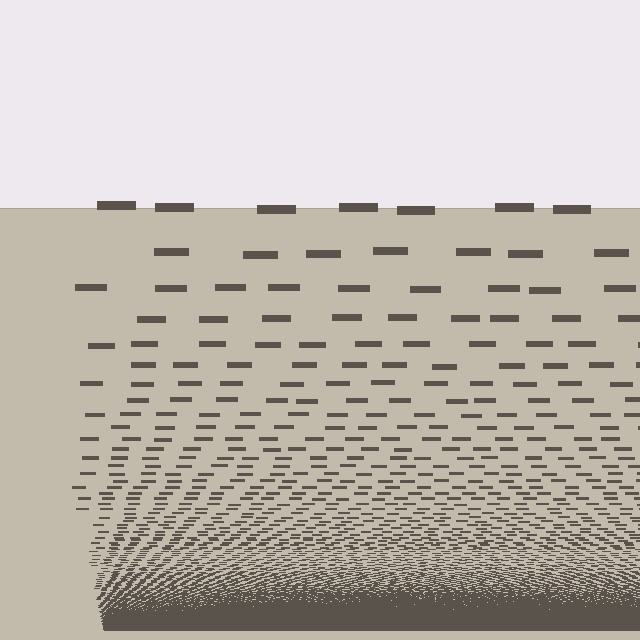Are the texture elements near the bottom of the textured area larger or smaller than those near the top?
Smaller. The gradient is inverted — elements near the bottom are smaller and denser.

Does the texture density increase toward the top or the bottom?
Density increases toward the bottom.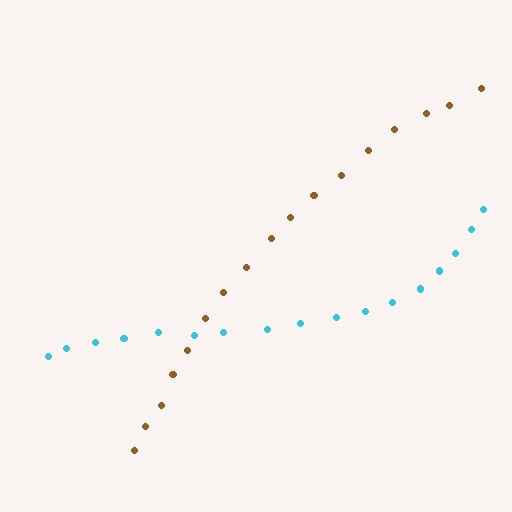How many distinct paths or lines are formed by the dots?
There are 2 distinct paths.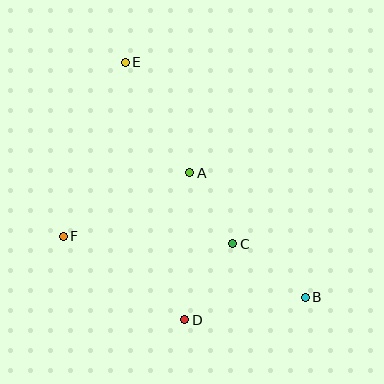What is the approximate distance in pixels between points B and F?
The distance between B and F is approximately 249 pixels.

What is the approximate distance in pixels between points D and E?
The distance between D and E is approximately 264 pixels.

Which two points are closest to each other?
Points A and C are closest to each other.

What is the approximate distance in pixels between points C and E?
The distance between C and E is approximately 211 pixels.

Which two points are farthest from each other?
Points B and E are farthest from each other.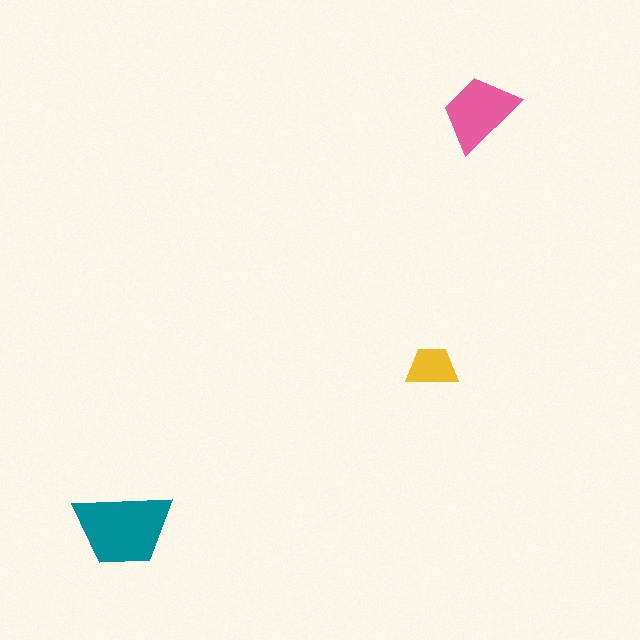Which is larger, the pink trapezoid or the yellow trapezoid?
The pink one.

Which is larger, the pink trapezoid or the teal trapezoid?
The teal one.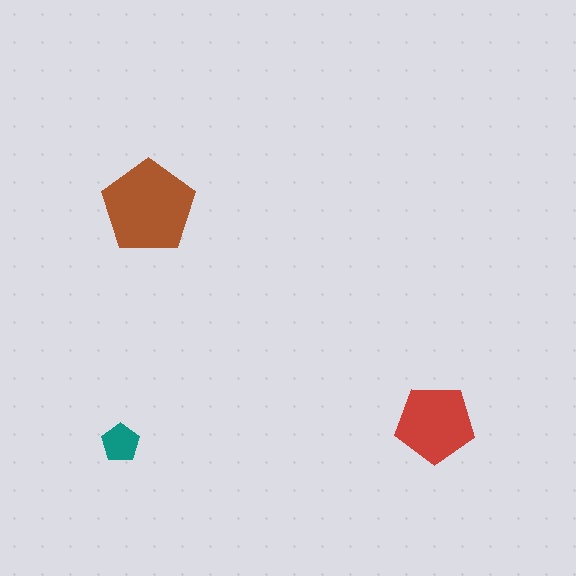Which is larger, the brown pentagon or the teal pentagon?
The brown one.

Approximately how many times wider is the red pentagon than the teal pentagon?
About 2 times wider.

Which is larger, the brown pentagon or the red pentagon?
The brown one.